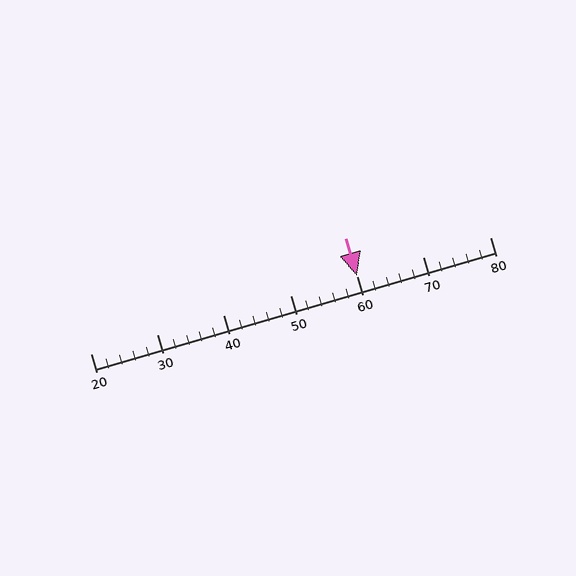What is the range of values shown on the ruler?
The ruler shows values from 20 to 80.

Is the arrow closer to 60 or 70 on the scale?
The arrow is closer to 60.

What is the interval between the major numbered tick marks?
The major tick marks are spaced 10 units apart.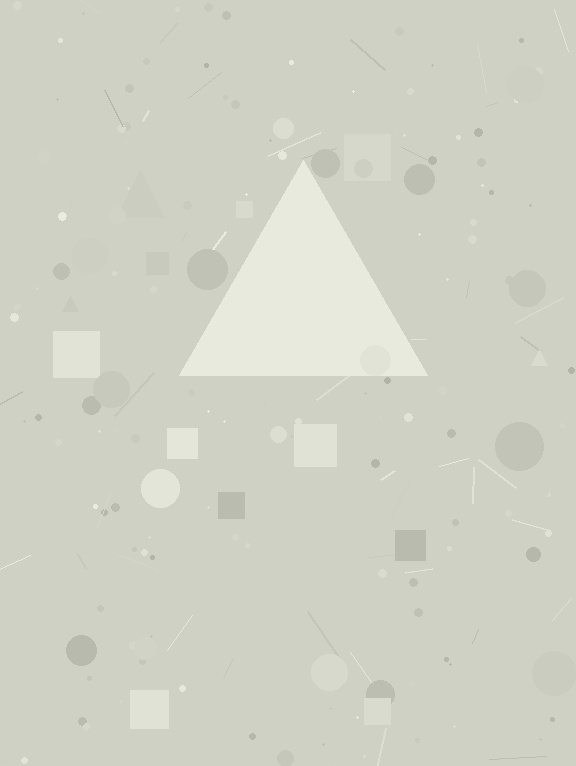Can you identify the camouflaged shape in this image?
The camouflaged shape is a triangle.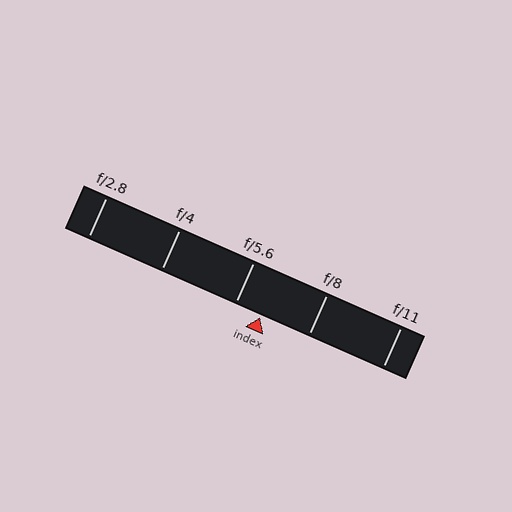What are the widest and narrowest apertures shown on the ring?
The widest aperture shown is f/2.8 and the narrowest is f/11.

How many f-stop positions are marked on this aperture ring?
There are 5 f-stop positions marked.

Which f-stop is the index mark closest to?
The index mark is closest to f/5.6.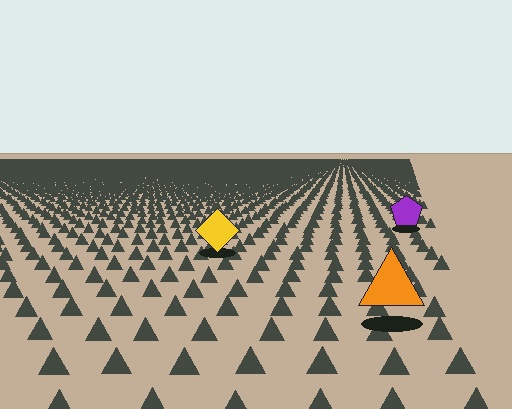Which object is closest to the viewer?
The orange triangle is closest. The texture marks near it are larger and more spread out.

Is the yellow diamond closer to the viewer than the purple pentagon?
Yes. The yellow diamond is closer — you can tell from the texture gradient: the ground texture is coarser near it.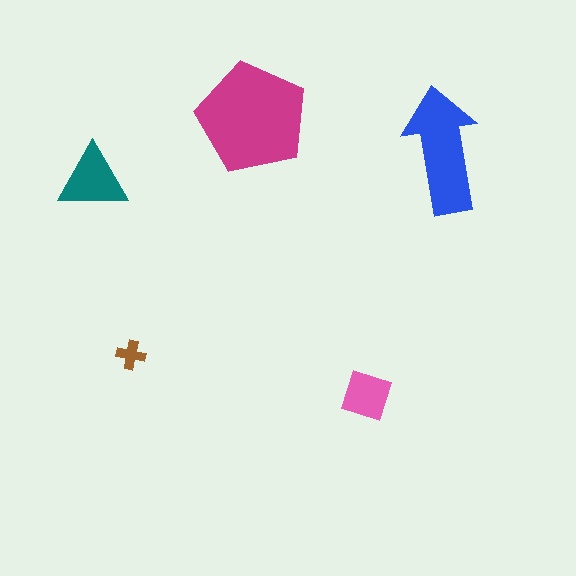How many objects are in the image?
There are 5 objects in the image.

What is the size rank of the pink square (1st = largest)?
4th.